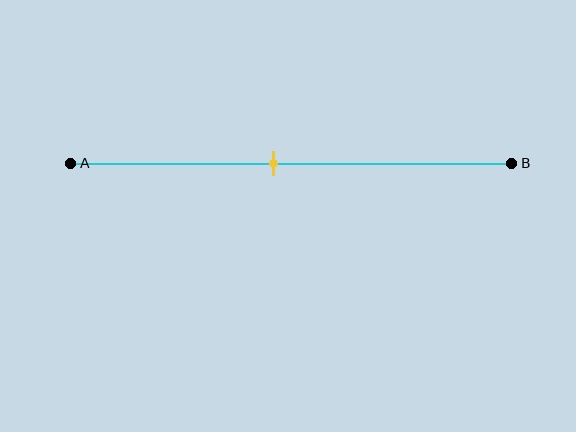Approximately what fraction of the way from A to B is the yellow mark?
The yellow mark is approximately 45% of the way from A to B.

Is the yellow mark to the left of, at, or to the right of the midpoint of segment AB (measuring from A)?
The yellow mark is to the left of the midpoint of segment AB.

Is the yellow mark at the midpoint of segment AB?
No, the mark is at about 45% from A, not at the 50% midpoint.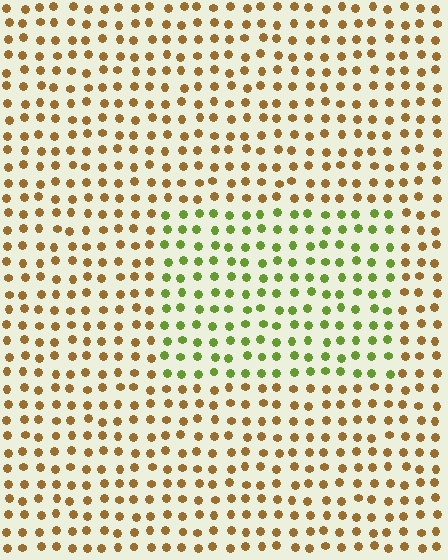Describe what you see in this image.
The image is filled with small brown elements in a uniform arrangement. A rectangle-shaped region is visible where the elements are tinted to a slightly different hue, forming a subtle color boundary.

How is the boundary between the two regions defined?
The boundary is defined purely by a slight shift in hue (about 55 degrees). Spacing, size, and orientation are identical on both sides.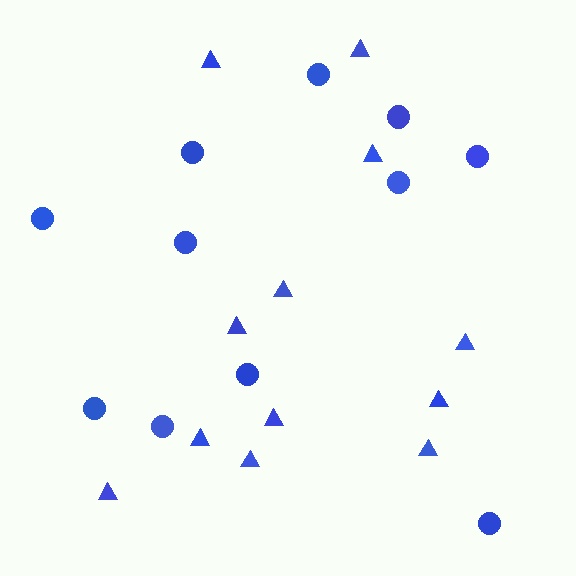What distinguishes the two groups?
There are 2 groups: one group of circles (11) and one group of triangles (12).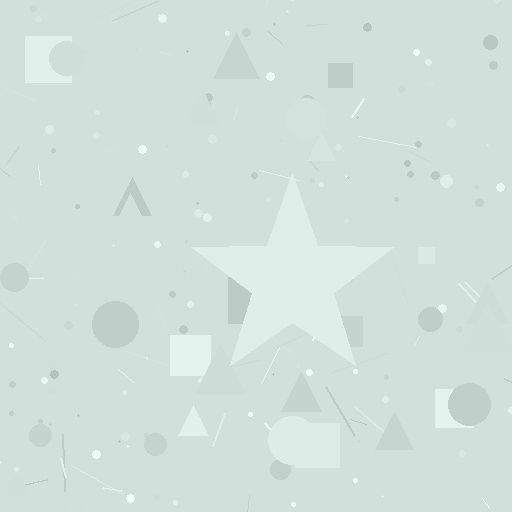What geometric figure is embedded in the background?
A star is embedded in the background.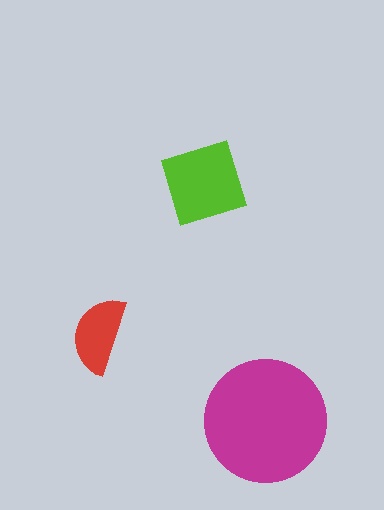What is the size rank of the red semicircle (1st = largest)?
3rd.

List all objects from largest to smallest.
The magenta circle, the lime diamond, the red semicircle.